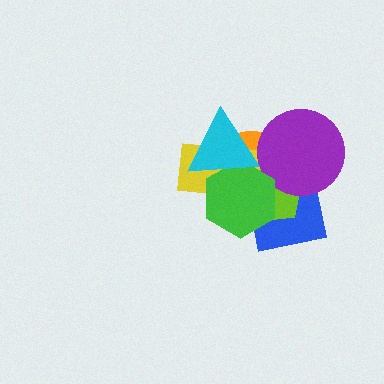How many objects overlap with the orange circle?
6 objects overlap with the orange circle.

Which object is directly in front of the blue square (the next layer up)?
The lime pentagon is directly in front of the blue square.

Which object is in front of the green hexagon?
The cyan triangle is in front of the green hexagon.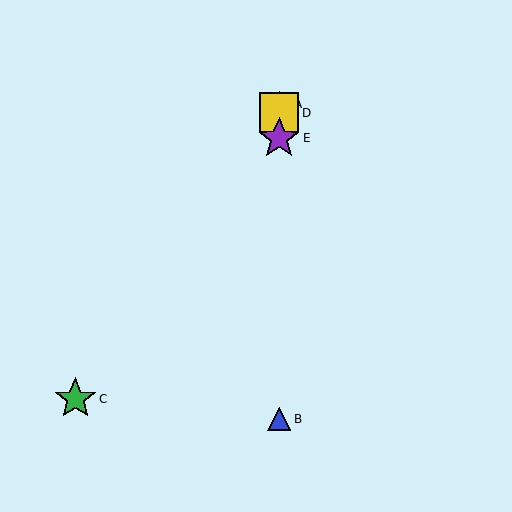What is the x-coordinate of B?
Object B is at x≈279.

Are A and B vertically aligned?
Yes, both are at x≈279.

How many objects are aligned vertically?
4 objects (A, B, D, E) are aligned vertically.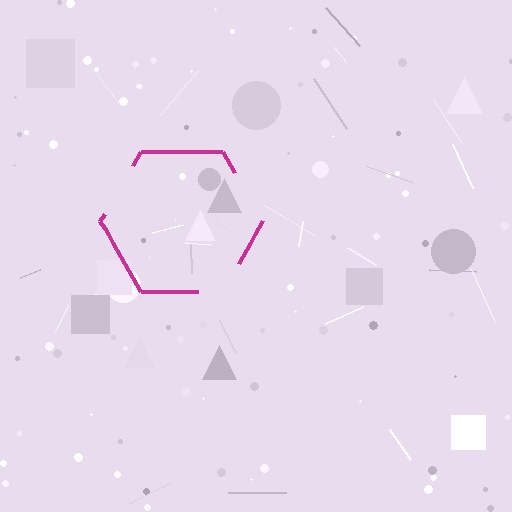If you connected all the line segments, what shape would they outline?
They would outline a hexagon.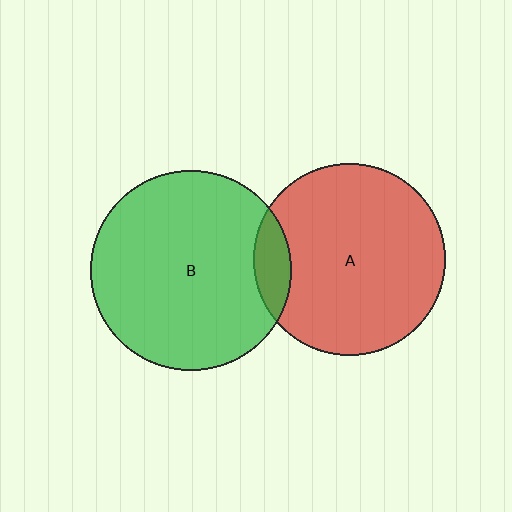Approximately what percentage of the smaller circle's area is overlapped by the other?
Approximately 10%.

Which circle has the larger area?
Circle B (green).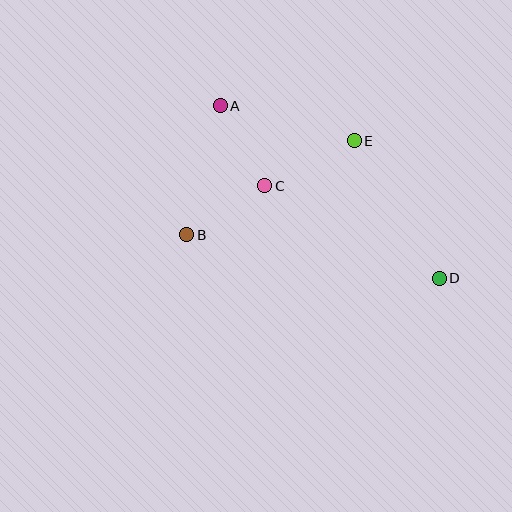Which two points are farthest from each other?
Points A and D are farthest from each other.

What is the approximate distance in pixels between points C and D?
The distance between C and D is approximately 197 pixels.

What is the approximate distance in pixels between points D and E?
The distance between D and E is approximately 162 pixels.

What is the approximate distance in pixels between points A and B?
The distance between A and B is approximately 133 pixels.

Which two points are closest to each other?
Points A and C are closest to each other.